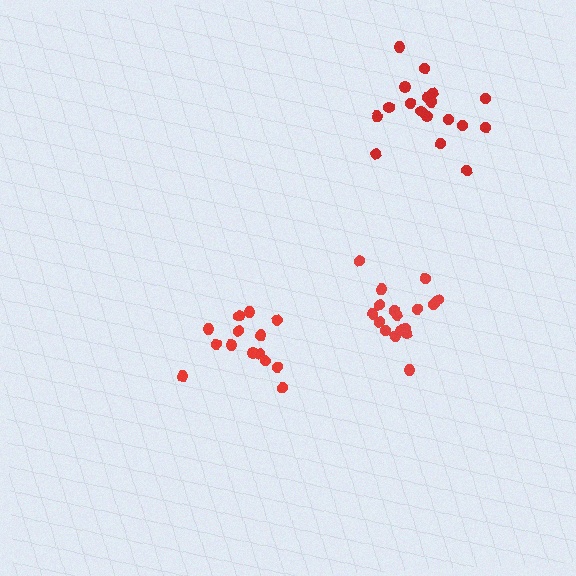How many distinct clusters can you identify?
There are 3 distinct clusters.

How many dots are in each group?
Group 1: 14 dots, Group 2: 18 dots, Group 3: 18 dots (50 total).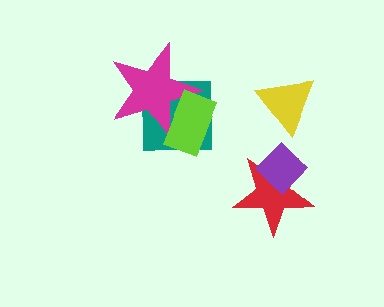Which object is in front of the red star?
The purple diamond is in front of the red star.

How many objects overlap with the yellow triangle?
0 objects overlap with the yellow triangle.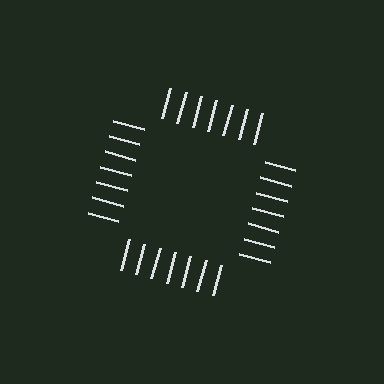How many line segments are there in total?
28 — 7 along each of the 4 edges.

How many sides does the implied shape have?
4 sides — the line-ends trace a square.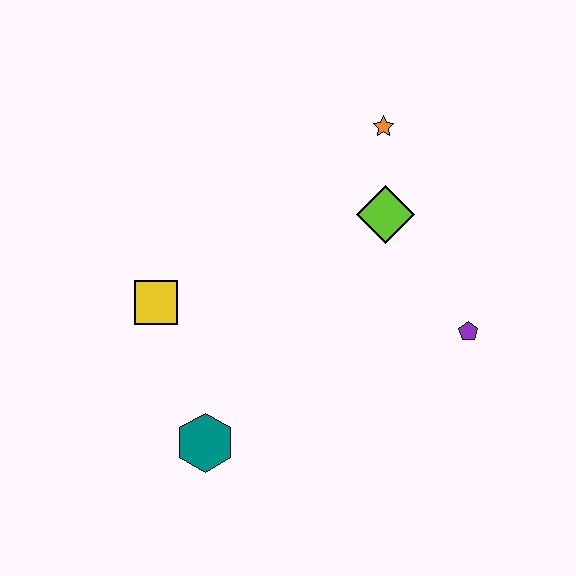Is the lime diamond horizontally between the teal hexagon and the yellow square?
No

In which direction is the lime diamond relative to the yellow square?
The lime diamond is to the right of the yellow square.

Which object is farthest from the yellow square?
The purple pentagon is farthest from the yellow square.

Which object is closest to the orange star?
The lime diamond is closest to the orange star.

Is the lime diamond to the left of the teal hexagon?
No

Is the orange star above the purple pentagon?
Yes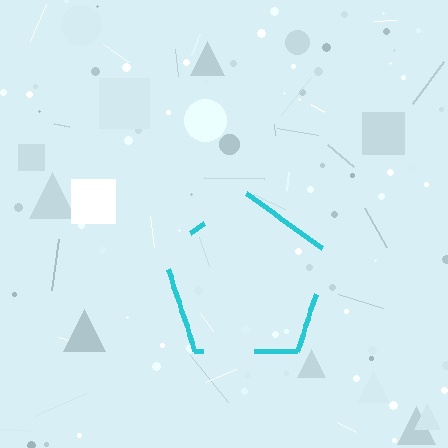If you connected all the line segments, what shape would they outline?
They would outline a pentagon.